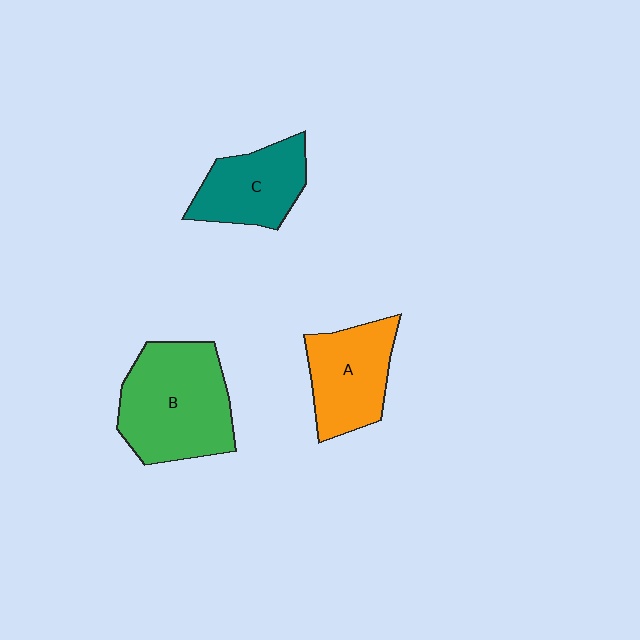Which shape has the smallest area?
Shape C (teal).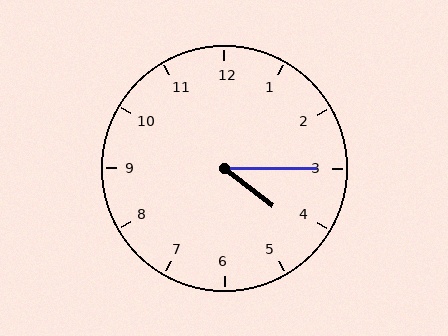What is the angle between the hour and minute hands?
Approximately 38 degrees.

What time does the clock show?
4:15.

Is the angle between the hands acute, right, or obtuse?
It is acute.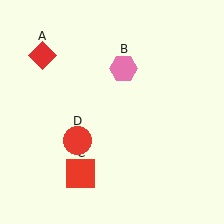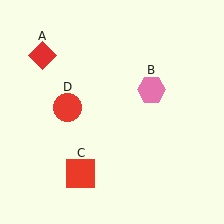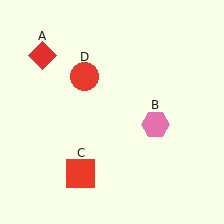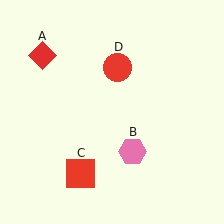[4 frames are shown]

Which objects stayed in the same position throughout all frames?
Red diamond (object A) and red square (object C) remained stationary.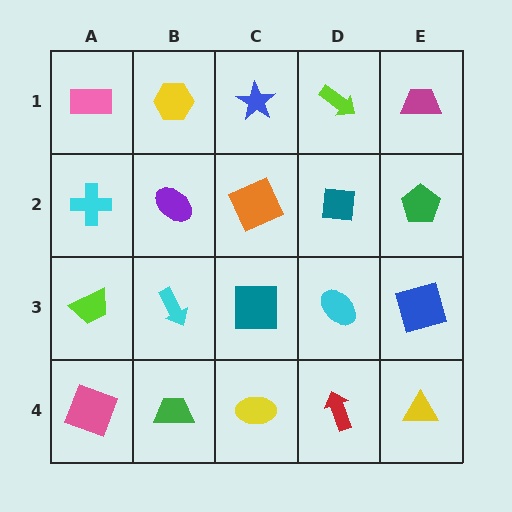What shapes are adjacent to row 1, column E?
A green pentagon (row 2, column E), a lime arrow (row 1, column D).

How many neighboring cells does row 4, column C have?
3.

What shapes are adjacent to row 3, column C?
An orange square (row 2, column C), a yellow ellipse (row 4, column C), a cyan arrow (row 3, column B), a cyan ellipse (row 3, column D).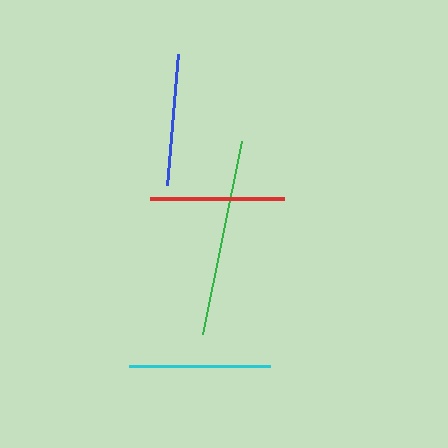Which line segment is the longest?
The green line is the longest at approximately 197 pixels.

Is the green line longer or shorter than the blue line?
The green line is longer than the blue line.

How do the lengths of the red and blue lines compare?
The red and blue lines are approximately the same length.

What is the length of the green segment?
The green segment is approximately 197 pixels long.